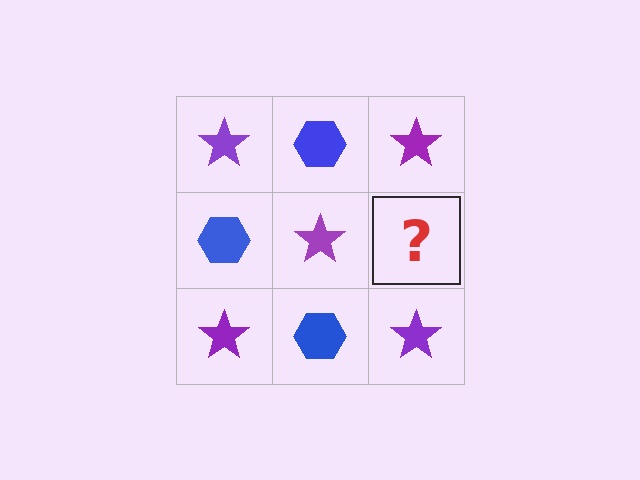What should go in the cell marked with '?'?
The missing cell should contain a blue hexagon.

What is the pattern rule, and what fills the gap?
The rule is that it alternates purple star and blue hexagon in a checkerboard pattern. The gap should be filled with a blue hexagon.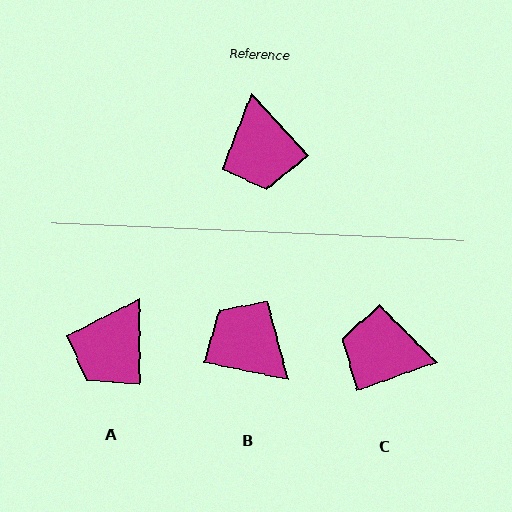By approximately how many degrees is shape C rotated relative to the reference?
Approximately 113 degrees clockwise.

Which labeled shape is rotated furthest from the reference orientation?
B, about 144 degrees away.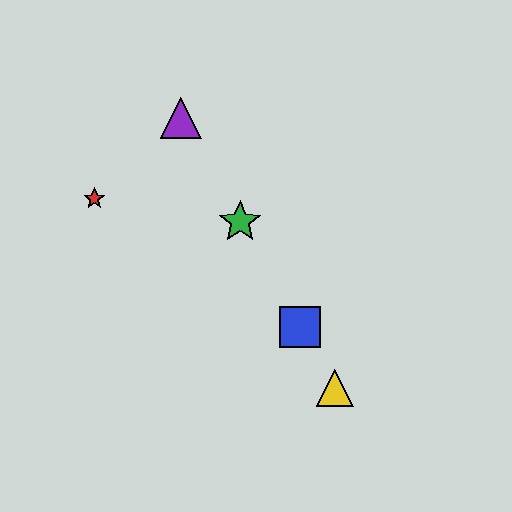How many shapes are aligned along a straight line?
4 shapes (the blue square, the green star, the yellow triangle, the purple triangle) are aligned along a straight line.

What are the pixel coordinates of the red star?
The red star is at (94, 199).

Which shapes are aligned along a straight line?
The blue square, the green star, the yellow triangle, the purple triangle are aligned along a straight line.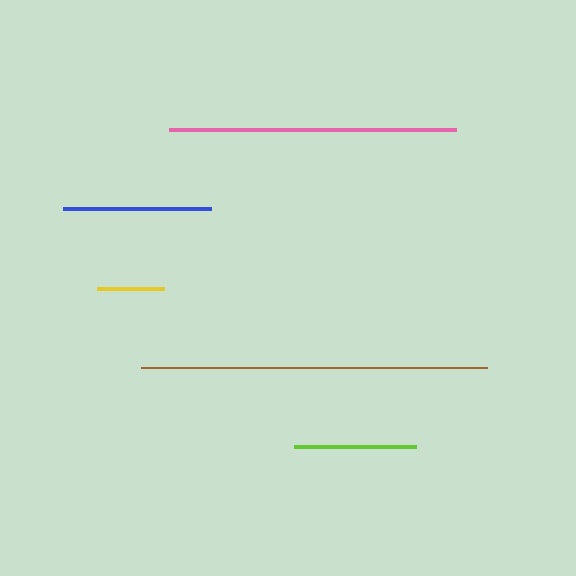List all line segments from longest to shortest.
From longest to shortest: brown, pink, blue, lime, yellow.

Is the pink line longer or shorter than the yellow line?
The pink line is longer than the yellow line.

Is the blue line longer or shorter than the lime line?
The blue line is longer than the lime line.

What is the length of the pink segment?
The pink segment is approximately 287 pixels long.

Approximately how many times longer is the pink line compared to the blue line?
The pink line is approximately 1.9 times the length of the blue line.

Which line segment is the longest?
The brown line is the longest at approximately 346 pixels.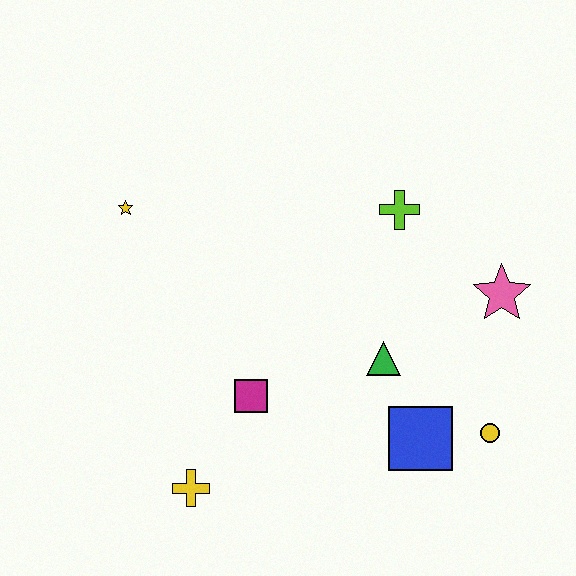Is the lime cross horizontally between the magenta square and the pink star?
Yes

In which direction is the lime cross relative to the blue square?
The lime cross is above the blue square.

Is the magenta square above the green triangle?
No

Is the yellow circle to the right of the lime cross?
Yes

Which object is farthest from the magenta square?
The pink star is farthest from the magenta square.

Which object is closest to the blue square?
The yellow circle is closest to the blue square.